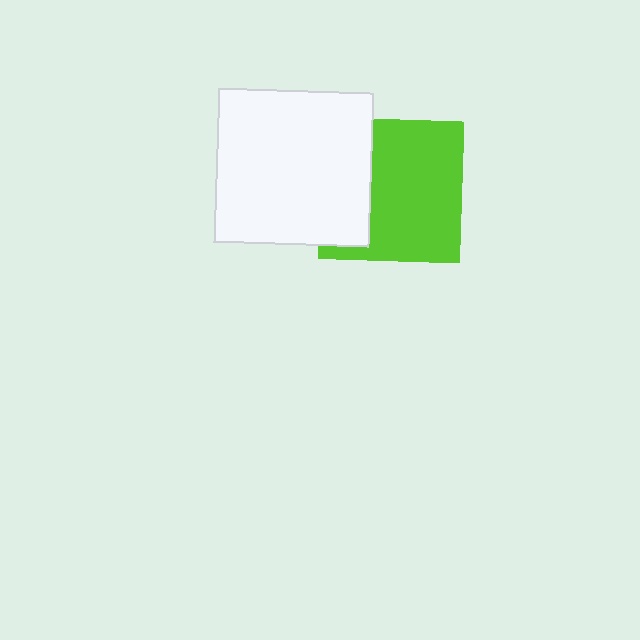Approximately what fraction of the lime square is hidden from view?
Roughly 33% of the lime square is hidden behind the white square.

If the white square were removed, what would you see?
You would see the complete lime square.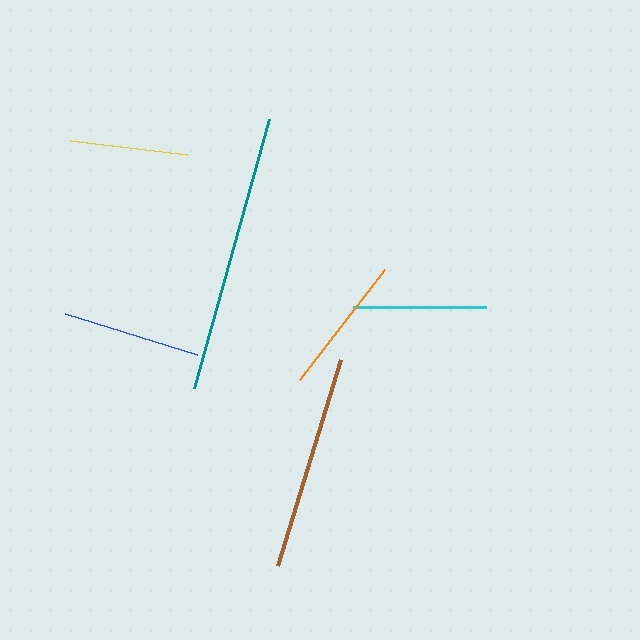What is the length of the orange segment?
The orange segment is approximately 140 pixels long.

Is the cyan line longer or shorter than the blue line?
The blue line is longer than the cyan line.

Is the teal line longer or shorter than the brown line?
The teal line is longer than the brown line.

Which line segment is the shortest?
The yellow line is the shortest at approximately 119 pixels.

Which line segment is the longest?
The teal line is the longest at approximately 280 pixels.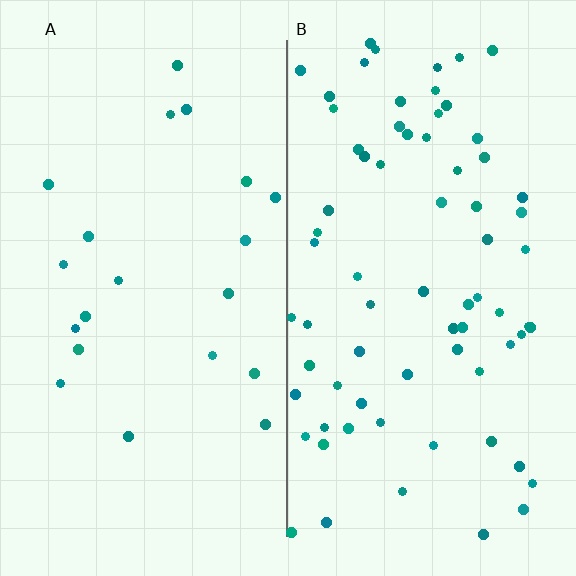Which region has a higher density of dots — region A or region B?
B (the right).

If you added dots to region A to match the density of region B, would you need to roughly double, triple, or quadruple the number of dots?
Approximately triple.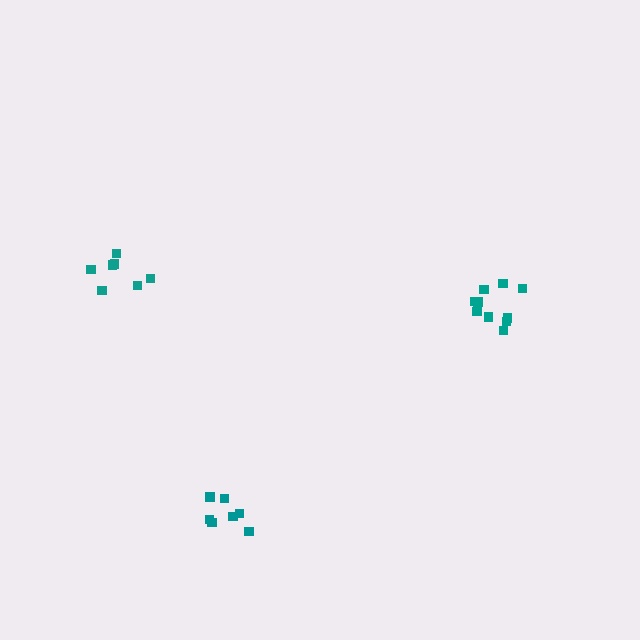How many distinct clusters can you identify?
There are 3 distinct clusters.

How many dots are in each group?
Group 1: 10 dots, Group 2: 7 dots, Group 3: 7 dots (24 total).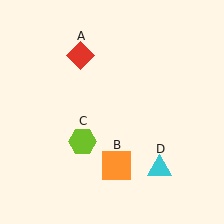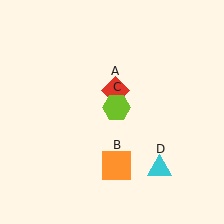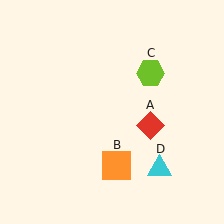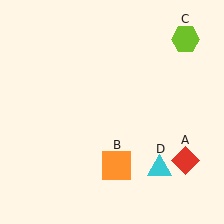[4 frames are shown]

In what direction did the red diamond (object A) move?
The red diamond (object A) moved down and to the right.